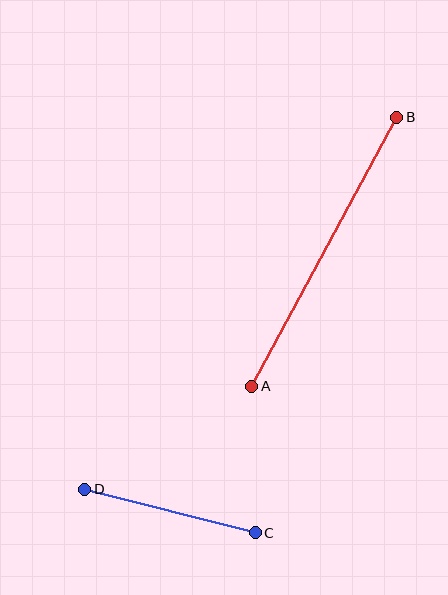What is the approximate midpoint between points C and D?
The midpoint is at approximately (170, 511) pixels.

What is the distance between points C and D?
The distance is approximately 176 pixels.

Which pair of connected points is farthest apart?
Points A and B are farthest apart.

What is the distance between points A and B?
The distance is approximately 306 pixels.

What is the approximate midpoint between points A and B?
The midpoint is at approximately (324, 252) pixels.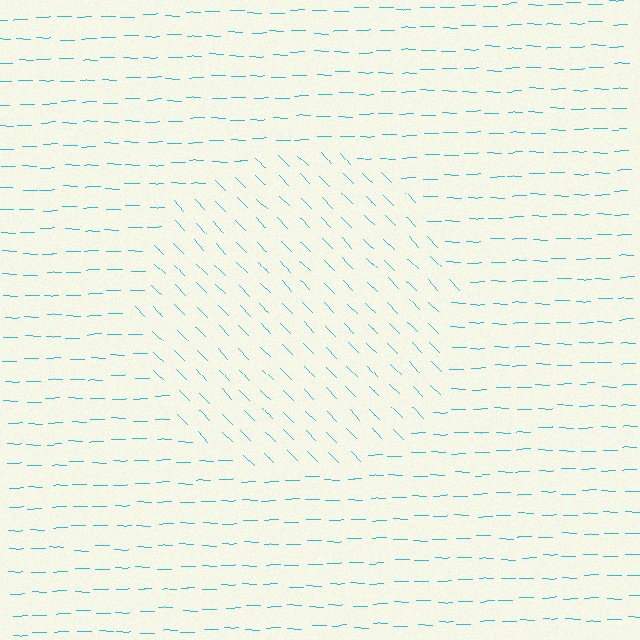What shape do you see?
I see a circle.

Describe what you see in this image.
The image is filled with small cyan line segments. A circle region in the image has lines oriented differently from the surrounding lines, creating a visible texture boundary.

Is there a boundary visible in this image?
Yes, there is a texture boundary formed by a change in line orientation.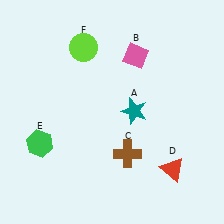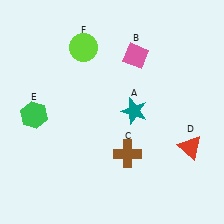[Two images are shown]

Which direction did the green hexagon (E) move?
The green hexagon (E) moved up.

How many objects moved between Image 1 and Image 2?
2 objects moved between the two images.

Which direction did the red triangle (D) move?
The red triangle (D) moved up.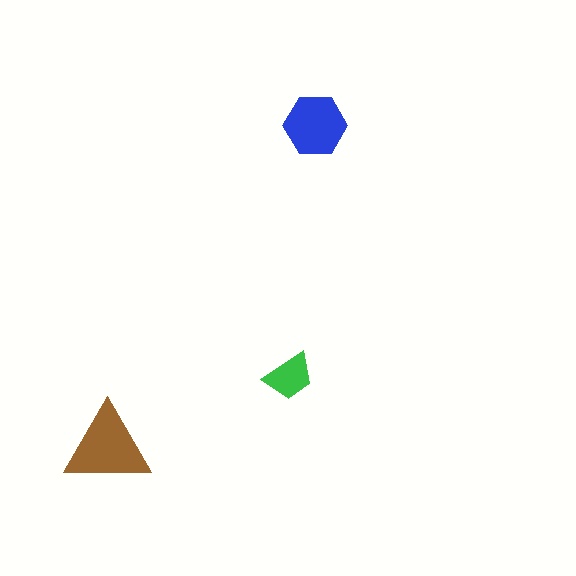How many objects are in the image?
There are 3 objects in the image.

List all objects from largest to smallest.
The brown triangle, the blue hexagon, the green trapezoid.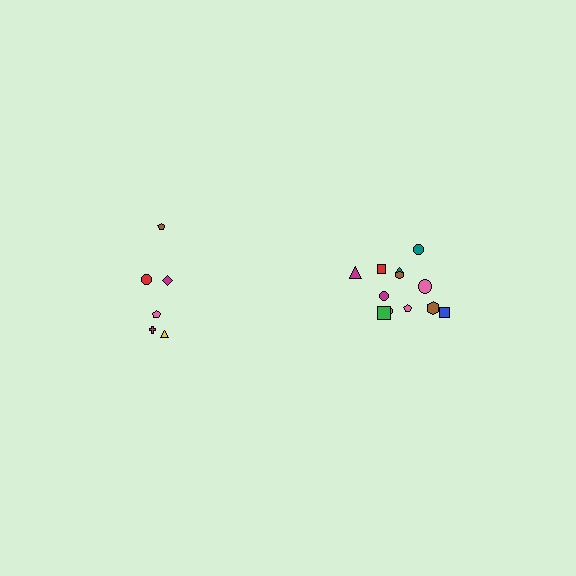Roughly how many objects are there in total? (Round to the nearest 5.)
Roughly 20 objects in total.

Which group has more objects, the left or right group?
The right group.